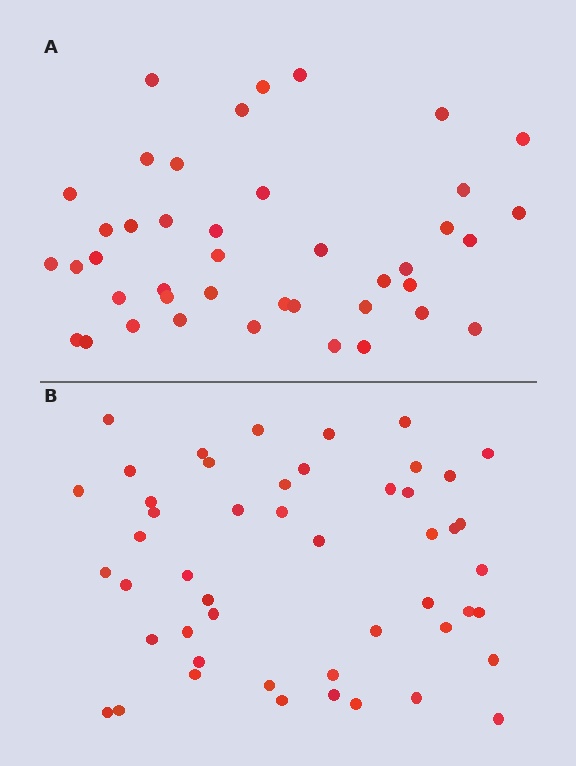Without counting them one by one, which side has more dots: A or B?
Region B (the bottom region) has more dots.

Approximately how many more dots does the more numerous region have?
Region B has roughly 8 or so more dots than region A.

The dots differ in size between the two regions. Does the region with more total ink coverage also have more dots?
No. Region A has more total ink coverage because its dots are larger, but region B actually contains more individual dots. Total area can be misleading — the number of items is what matters here.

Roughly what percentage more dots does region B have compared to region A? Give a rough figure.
About 15% more.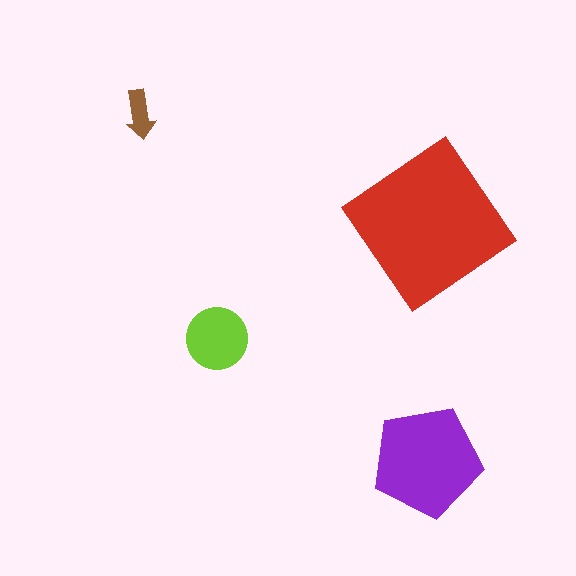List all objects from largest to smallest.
The red diamond, the purple pentagon, the lime circle, the brown arrow.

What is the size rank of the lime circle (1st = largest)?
3rd.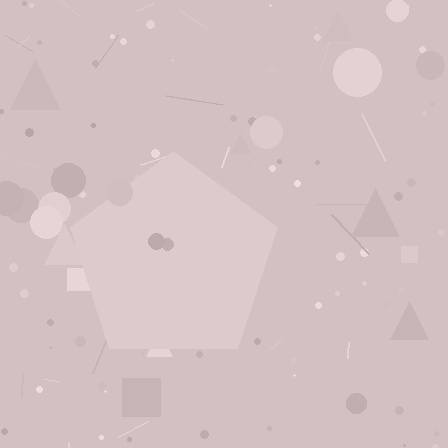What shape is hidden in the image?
A pentagon is hidden in the image.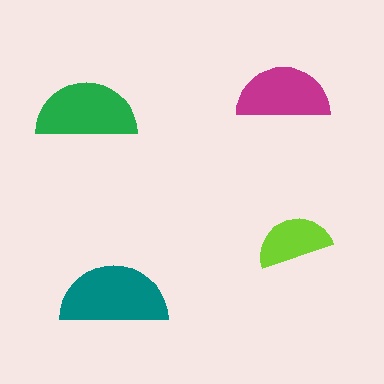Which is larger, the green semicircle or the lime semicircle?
The green one.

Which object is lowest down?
The teal semicircle is bottommost.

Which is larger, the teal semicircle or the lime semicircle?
The teal one.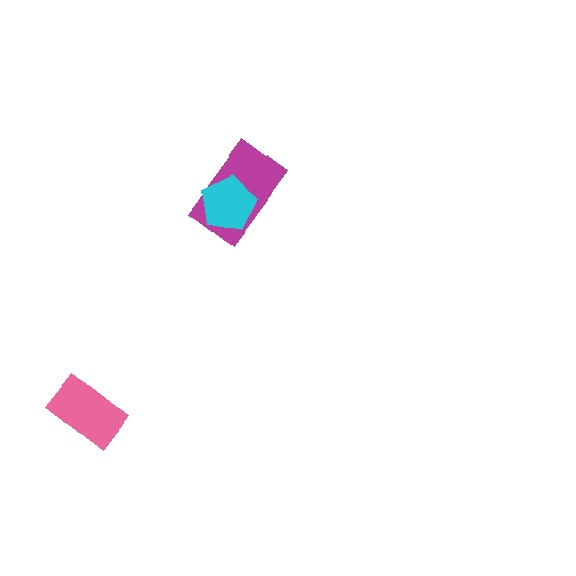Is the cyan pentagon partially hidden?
No, no other shape covers it.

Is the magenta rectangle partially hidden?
Yes, it is partially covered by another shape.